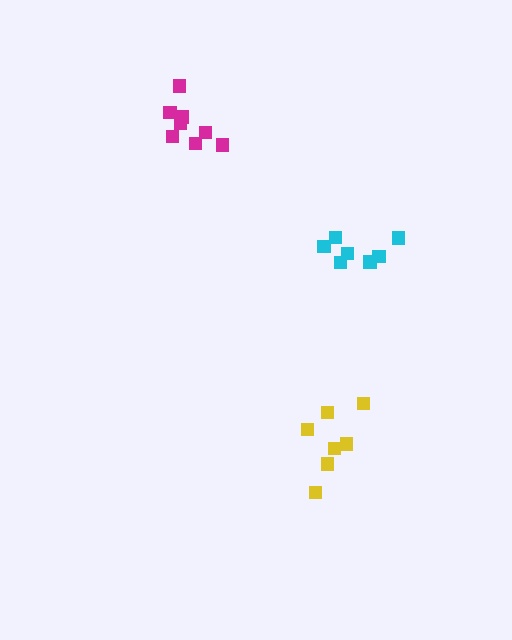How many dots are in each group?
Group 1: 7 dots, Group 2: 8 dots, Group 3: 7 dots (22 total).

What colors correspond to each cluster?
The clusters are colored: yellow, magenta, cyan.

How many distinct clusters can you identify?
There are 3 distinct clusters.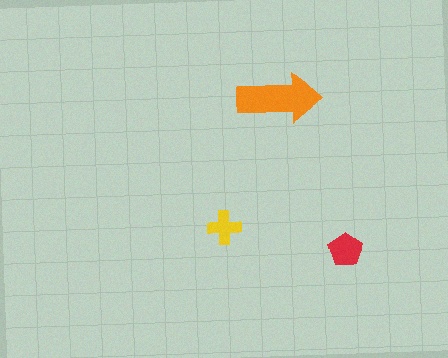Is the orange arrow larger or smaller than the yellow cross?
Larger.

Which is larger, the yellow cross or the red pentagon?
The red pentagon.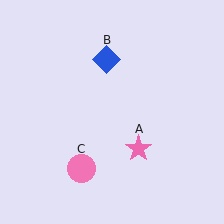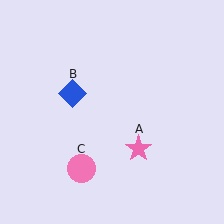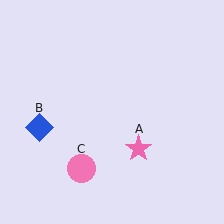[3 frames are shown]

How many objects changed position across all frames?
1 object changed position: blue diamond (object B).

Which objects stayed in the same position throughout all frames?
Pink star (object A) and pink circle (object C) remained stationary.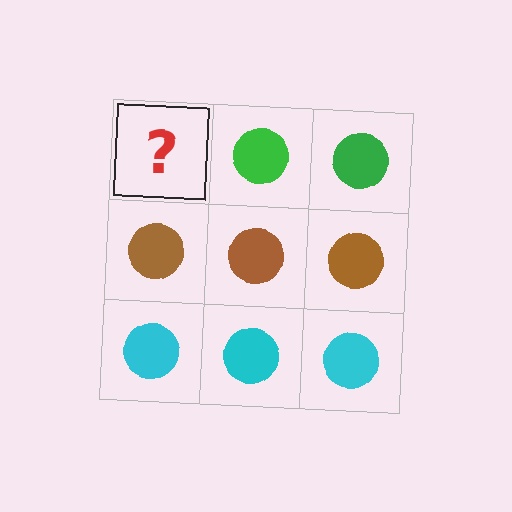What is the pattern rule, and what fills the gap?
The rule is that each row has a consistent color. The gap should be filled with a green circle.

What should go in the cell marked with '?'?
The missing cell should contain a green circle.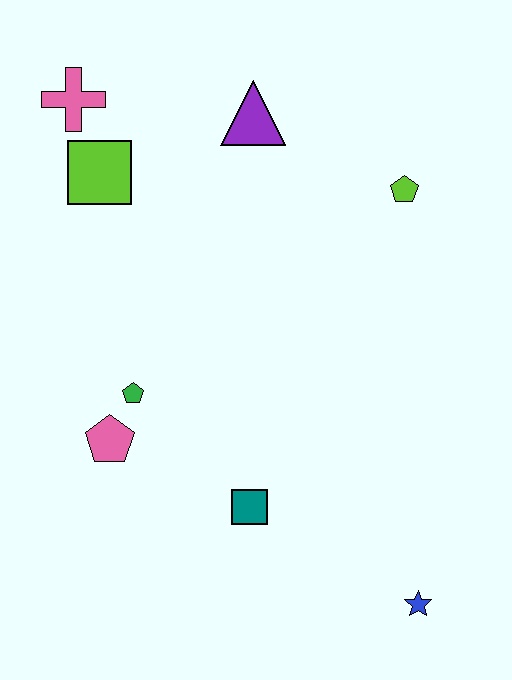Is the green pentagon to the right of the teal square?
No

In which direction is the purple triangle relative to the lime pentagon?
The purple triangle is to the left of the lime pentagon.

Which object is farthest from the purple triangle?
The blue star is farthest from the purple triangle.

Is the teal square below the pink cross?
Yes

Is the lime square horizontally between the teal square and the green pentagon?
No